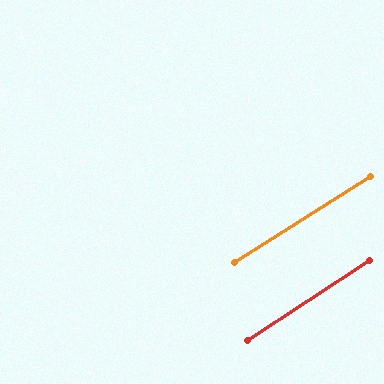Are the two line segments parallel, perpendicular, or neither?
Parallel — their directions differ by only 1.5°.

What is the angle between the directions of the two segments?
Approximately 1 degree.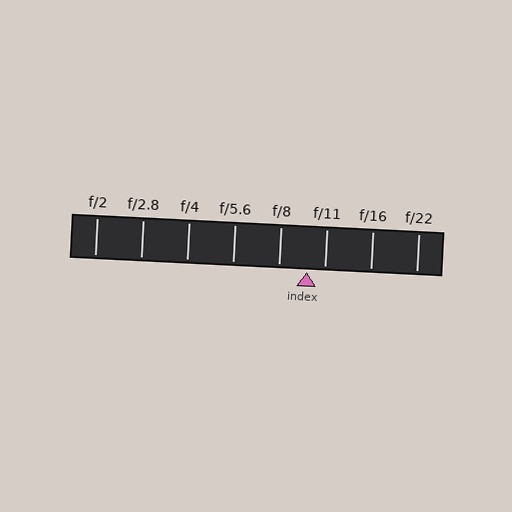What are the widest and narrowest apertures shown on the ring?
The widest aperture shown is f/2 and the narrowest is f/22.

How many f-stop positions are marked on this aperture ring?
There are 8 f-stop positions marked.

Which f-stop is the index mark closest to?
The index mark is closest to f/11.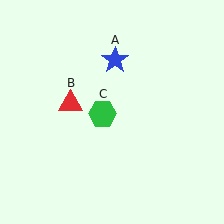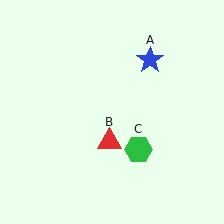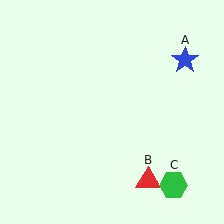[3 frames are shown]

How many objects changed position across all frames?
3 objects changed position: blue star (object A), red triangle (object B), green hexagon (object C).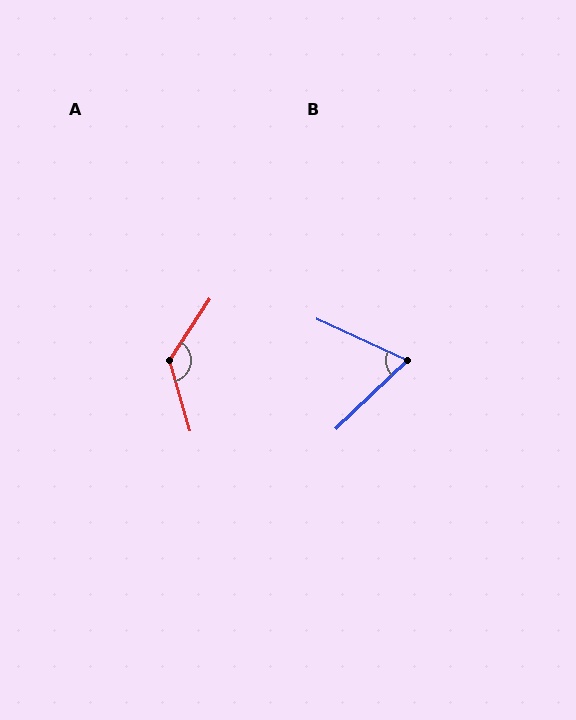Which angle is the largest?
A, at approximately 131 degrees.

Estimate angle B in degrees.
Approximately 69 degrees.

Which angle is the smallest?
B, at approximately 69 degrees.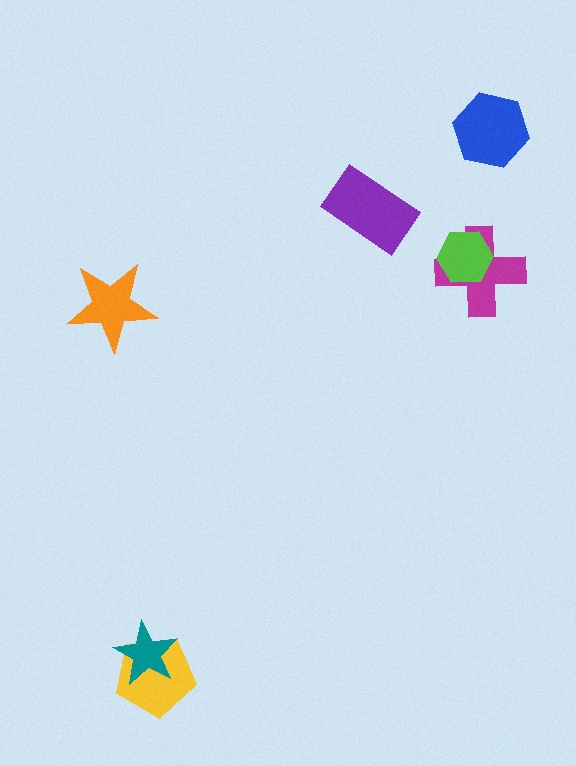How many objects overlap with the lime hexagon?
1 object overlaps with the lime hexagon.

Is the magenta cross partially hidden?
Yes, it is partially covered by another shape.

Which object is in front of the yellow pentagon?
The teal star is in front of the yellow pentagon.